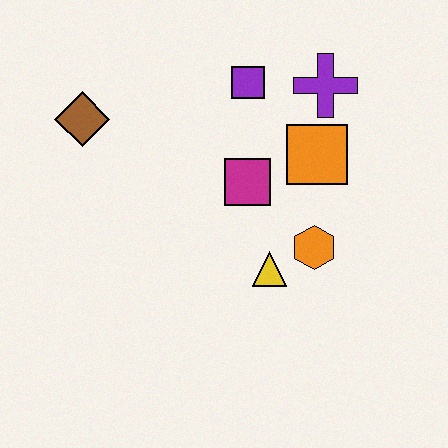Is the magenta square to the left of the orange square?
Yes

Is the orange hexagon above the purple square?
No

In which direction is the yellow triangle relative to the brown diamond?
The yellow triangle is to the right of the brown diamond.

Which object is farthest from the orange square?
The brown diamond is farthest from the orange square.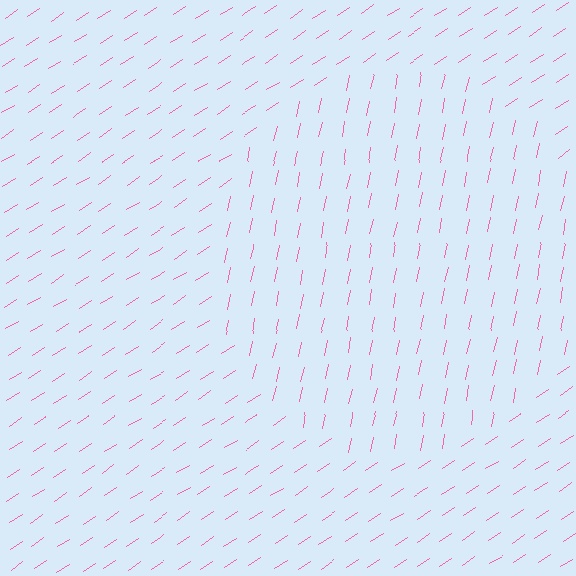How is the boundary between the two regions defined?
The boundary is defined purely by a change in line orientation (approximately 45 degrees difference). All lines are the same color and thickness.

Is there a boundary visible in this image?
Yes, there is a texture boundary formed by a change in line orientation.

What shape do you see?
I see a circle.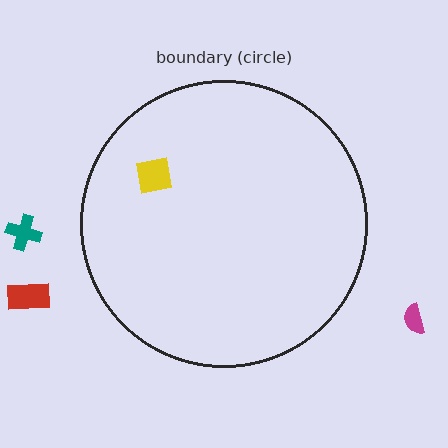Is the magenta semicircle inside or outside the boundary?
Outside.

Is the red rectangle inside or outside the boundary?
Outside.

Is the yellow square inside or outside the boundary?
Inside.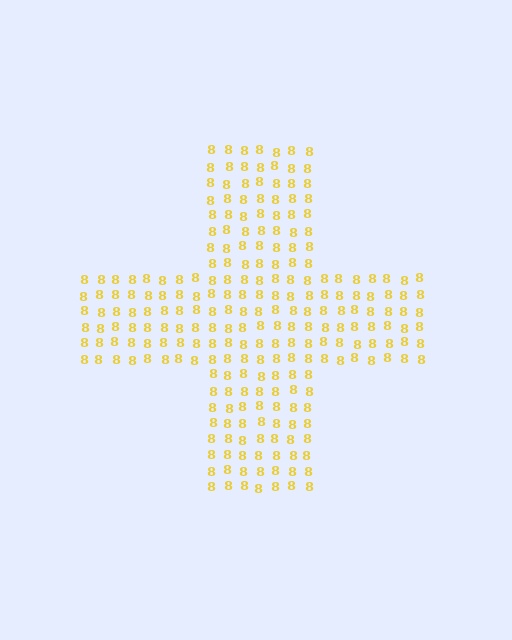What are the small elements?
The small elements are digit 8's.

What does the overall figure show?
The overall figure shows a cross.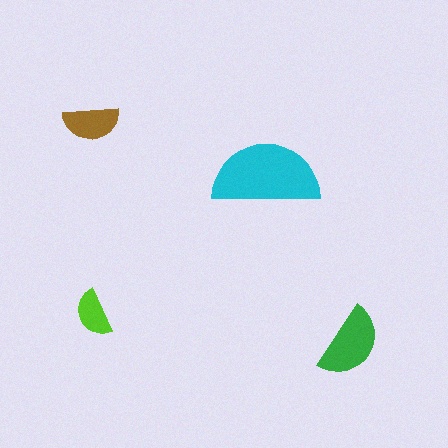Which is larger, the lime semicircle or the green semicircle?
The green one.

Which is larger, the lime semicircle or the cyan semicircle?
The cyan one.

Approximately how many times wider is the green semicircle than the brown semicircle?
About 1.5 times wider.